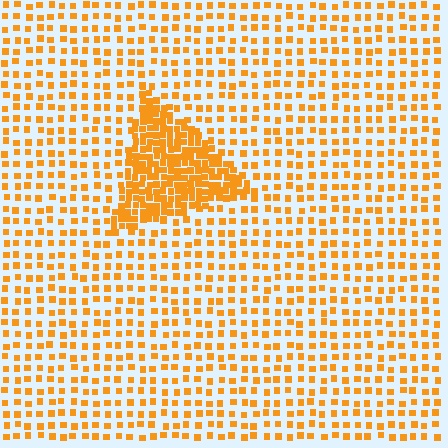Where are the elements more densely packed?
The elements are more densely packed inside the triangle boundary.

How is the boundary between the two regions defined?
The boundary is defined by a change in element density (approximately 2.7x ratio). All elements are the same color, size, and shape.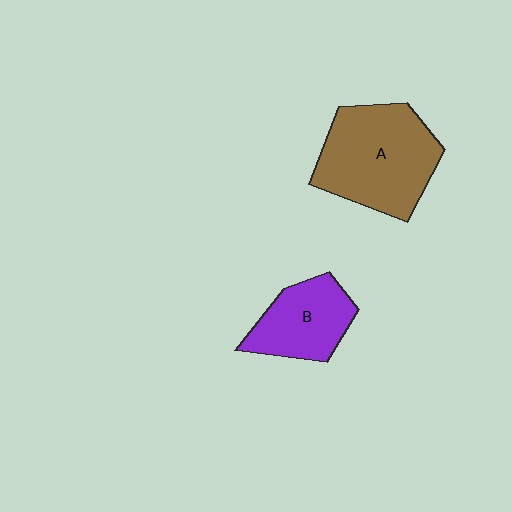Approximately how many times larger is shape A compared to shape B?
Approximately 1.6 times.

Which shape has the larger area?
Shape A (brown).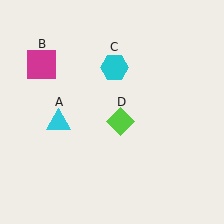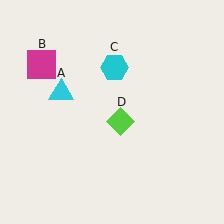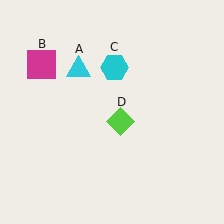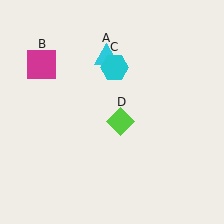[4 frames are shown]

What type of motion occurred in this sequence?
The cyan triangle (object A) rotated clockwise around the center of the scene.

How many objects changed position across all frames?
1 object changed position: cyan triangle (object A).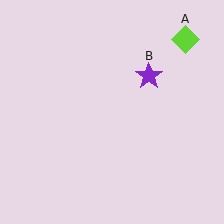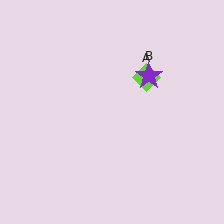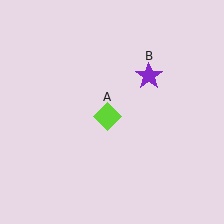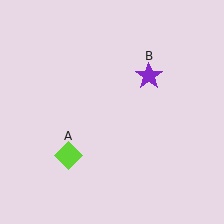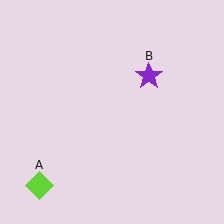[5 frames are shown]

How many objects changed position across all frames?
1 object changed position: lime diamond (object A).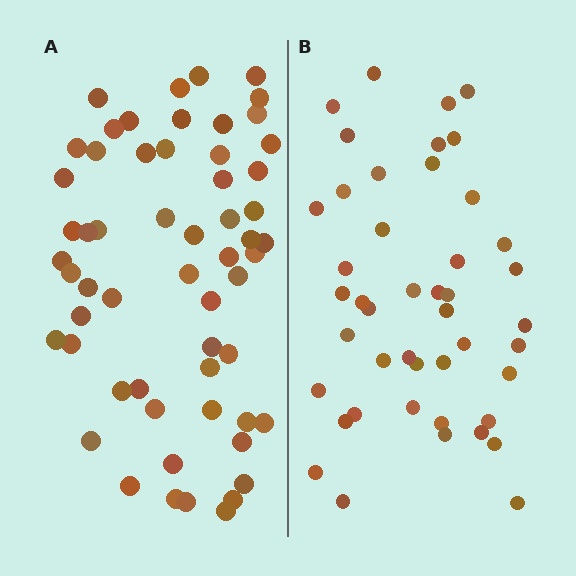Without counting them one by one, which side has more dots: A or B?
Region A (the left region) has more dots.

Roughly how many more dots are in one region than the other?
Region A has approximately 15 more dots than region B.